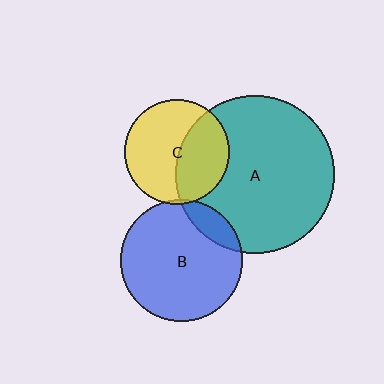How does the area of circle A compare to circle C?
Approximately 2.3 times.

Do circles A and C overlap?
Yes.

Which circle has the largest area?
Circle A (teal).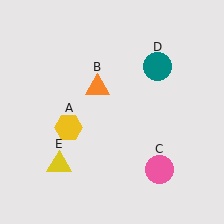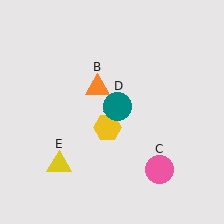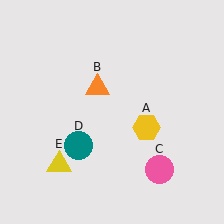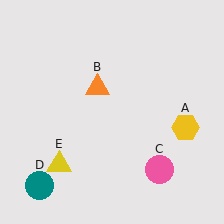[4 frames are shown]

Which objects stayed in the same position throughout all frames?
Orange triangle (object B) and pink circle (object C) and yellow triangle (object E) remained stationary.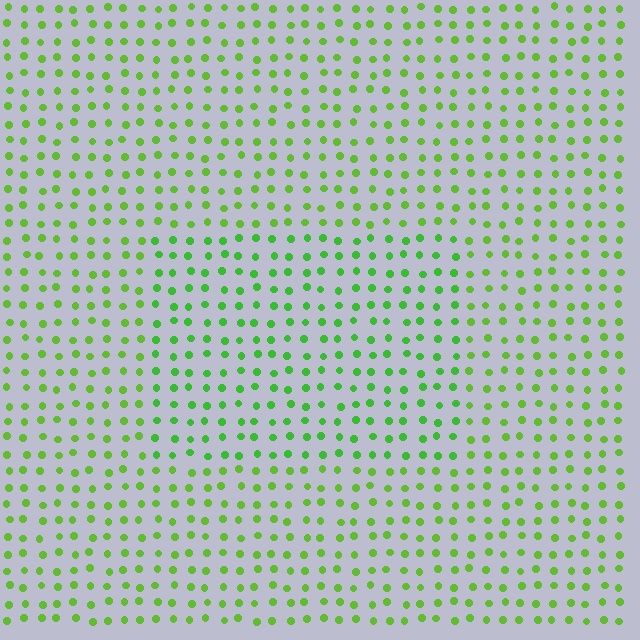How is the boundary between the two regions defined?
The boundary is defined purely by a slight shift in hue (about 18 degrees). Spacing, size, and orientation are identical on both sides.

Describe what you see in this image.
The image is filled with small lime elements in a uniform arrangement. A rectangle-shaped region is visible where the elements are tinted to a slightly different hue, forming a subtle color boundary.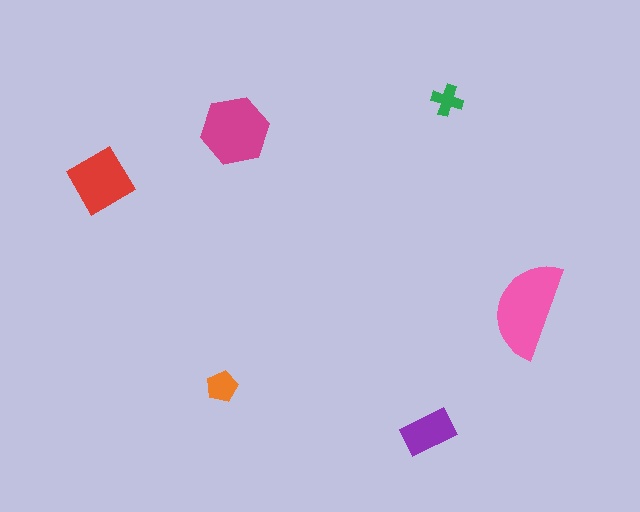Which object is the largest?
The pink semicircle.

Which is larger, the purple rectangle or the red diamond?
The red diamond.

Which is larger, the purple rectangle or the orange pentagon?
The purple rectangle.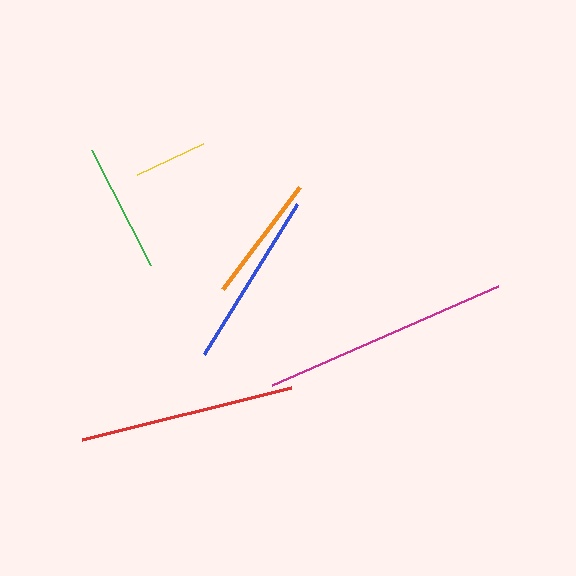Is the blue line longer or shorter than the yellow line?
The blue line is longer than the yellow line.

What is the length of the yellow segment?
The yellow segment is approximately 73 pixels long.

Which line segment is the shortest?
The yellow line is the shortest at approximately 73 pixels.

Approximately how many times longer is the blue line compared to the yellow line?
The blue line is approximately 2.4 times the length of the yellow line.